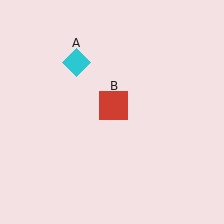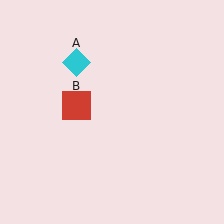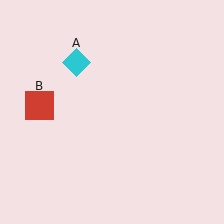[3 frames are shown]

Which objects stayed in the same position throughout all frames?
Cyan diamond (object A) remained stationary.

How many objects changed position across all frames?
1 object changed position: red square (object B).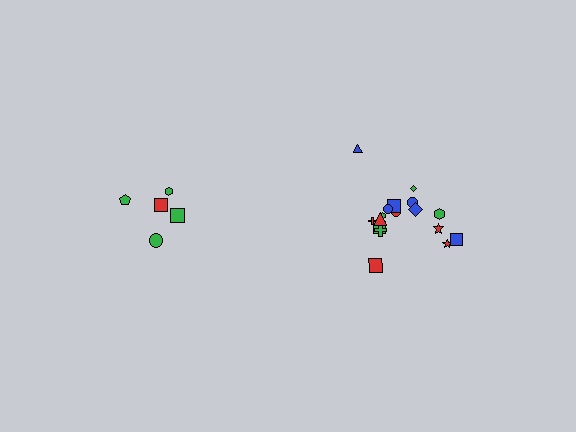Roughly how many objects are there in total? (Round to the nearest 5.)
Roughly 25 objects in total.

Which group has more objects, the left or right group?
The right group.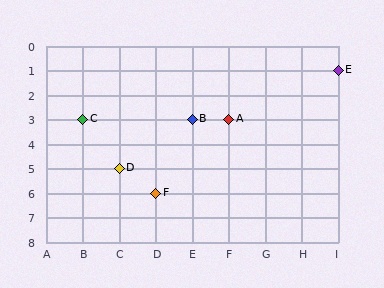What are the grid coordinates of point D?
Point D is at grid coordinates (C, 5).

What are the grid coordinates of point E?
Point E is at grid coordinates (I, 1).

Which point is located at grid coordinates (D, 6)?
Point F is at (D, 6).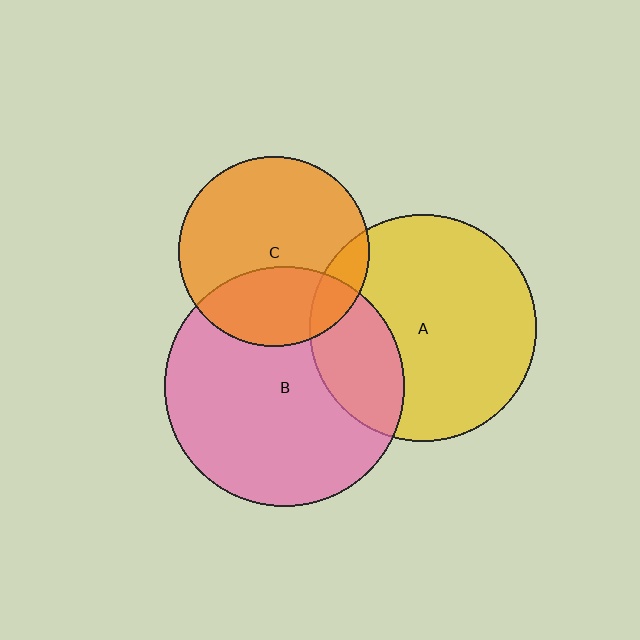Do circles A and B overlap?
Yes.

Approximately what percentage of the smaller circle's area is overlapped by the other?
Approximately 25%.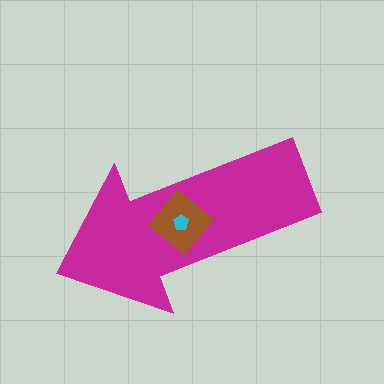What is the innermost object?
The cyan pentagon.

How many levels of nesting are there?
3.